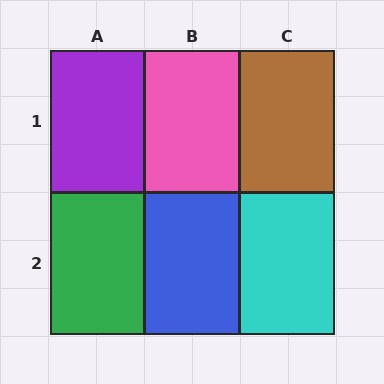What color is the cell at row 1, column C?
Brown.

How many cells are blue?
1 cell is blue.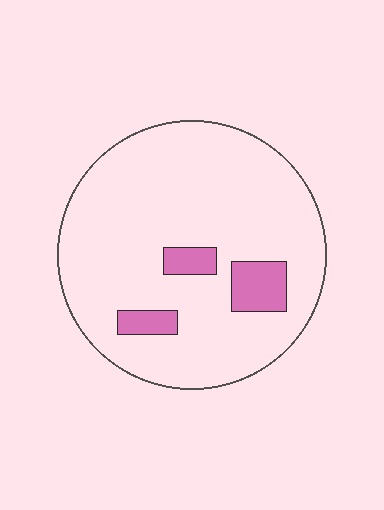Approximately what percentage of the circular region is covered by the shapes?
Approximately 10%.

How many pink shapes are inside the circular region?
3.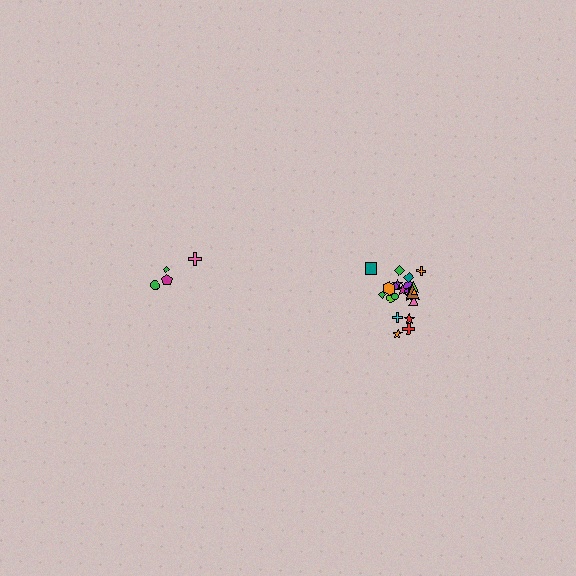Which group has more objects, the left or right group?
The right group.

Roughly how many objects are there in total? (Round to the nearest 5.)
Roughly 25 objects in total.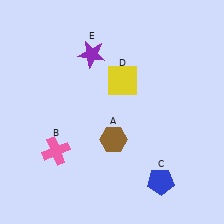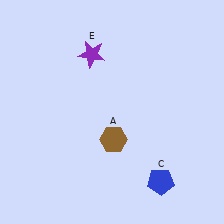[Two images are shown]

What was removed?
The yellow square (D), the pink cross (B) were removed in Image 2.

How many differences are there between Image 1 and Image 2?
There are 2 differences between the two images.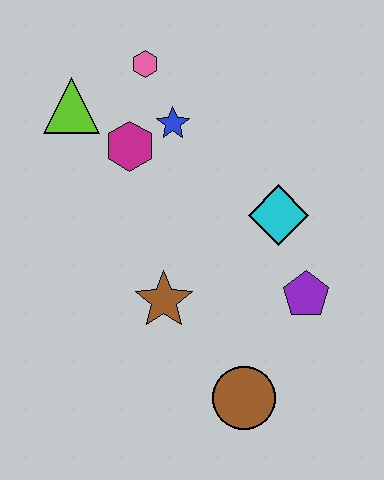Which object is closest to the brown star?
The brown circle is closest to the brown star.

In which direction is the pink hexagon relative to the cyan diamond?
The pink hexagon is above the cyan diamond.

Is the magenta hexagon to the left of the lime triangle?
No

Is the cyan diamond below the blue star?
Yes